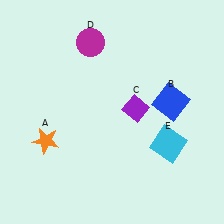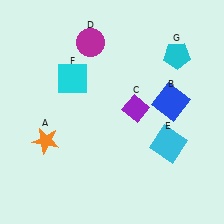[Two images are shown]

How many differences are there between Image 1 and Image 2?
There are 2 differences between the two images.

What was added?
A cyan square (F), a cyan pentagon (G) were added in Image 2.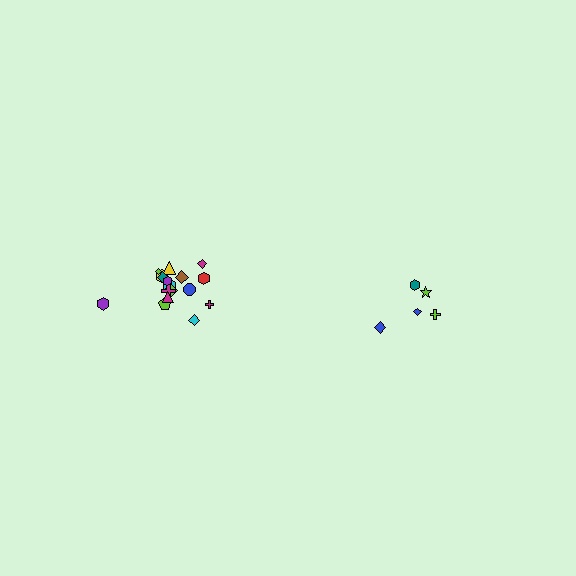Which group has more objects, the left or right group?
The left group.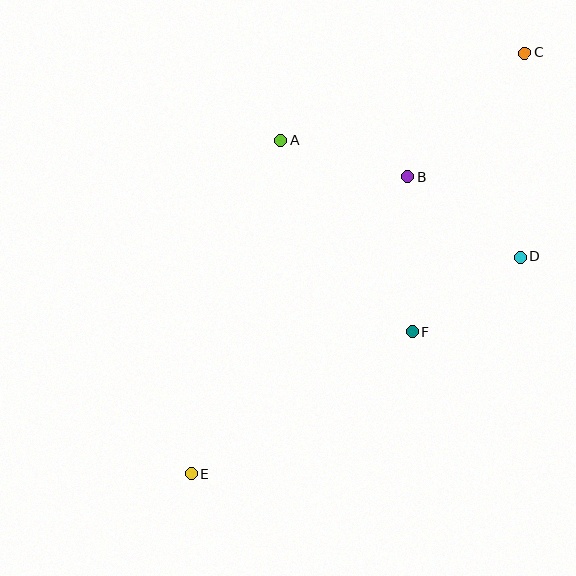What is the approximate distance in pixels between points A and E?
The distance between A and E is approximately 345 pixels.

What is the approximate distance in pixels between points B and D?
The distance between B and D is approximately 138 pixels.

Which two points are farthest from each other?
Points C and E are farthest from each other.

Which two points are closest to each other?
Points D and F are closest to each other.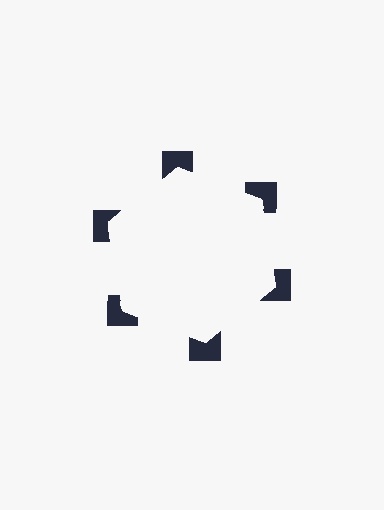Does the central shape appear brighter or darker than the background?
It typically appears slightly brighter than the background, even though no actual brightness change is drawn.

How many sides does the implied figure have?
6 sides.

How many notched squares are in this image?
There are 6 — one at each vertex of the illusory hexagon.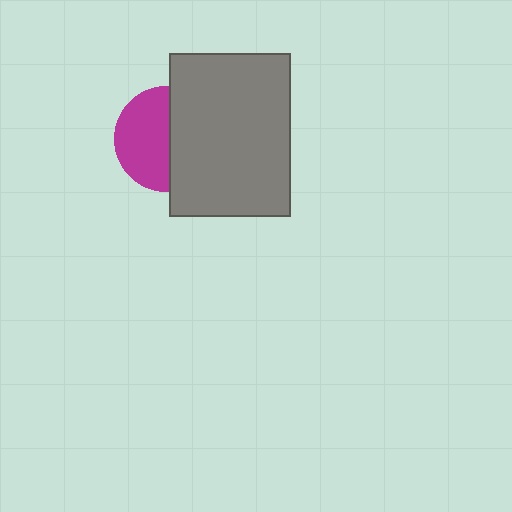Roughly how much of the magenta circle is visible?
About half of it is visible (roughly 54%).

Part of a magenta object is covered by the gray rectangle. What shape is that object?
It is a circle.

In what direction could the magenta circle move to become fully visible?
The magenta circle could move left. That would shift it out from behind the gray rectangle entirely.